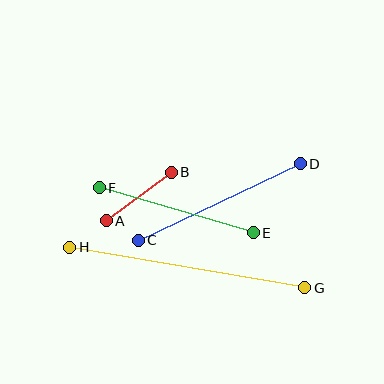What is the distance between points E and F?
The distance is approximately 161 pixels.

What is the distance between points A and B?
The distance is approximately 81 pixels.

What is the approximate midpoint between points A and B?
The midpoint is at approximately (139, 197) pixels.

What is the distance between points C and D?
The distance is approximately 179 pixels.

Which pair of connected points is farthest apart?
Points G and H are farthest apart.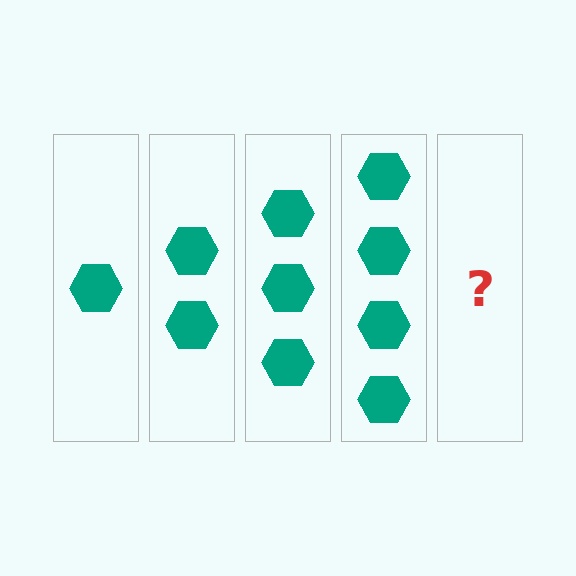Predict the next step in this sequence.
The next step is 5 hexagons.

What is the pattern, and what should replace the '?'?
The pattern is that each step adds one more hexagon. The '?' should be 5 hexagons.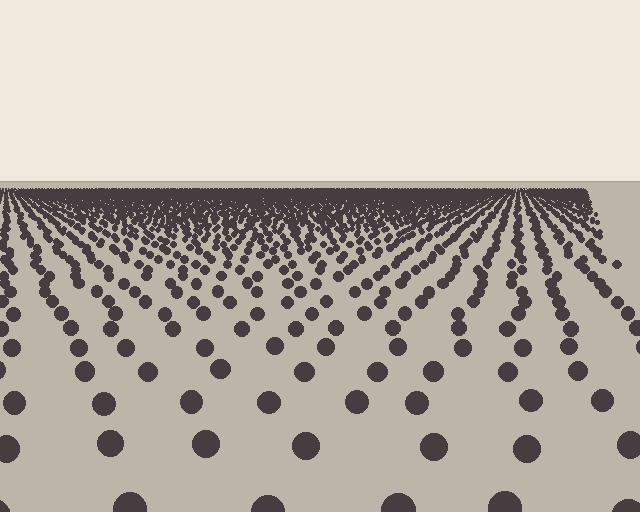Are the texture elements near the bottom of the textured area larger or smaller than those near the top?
Larger. Near the bottom, elements are closer to the viewer and appear at a bigger on-screen size.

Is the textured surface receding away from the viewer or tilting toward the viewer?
The surface is receding away from the viewer. Texture elements get smaller and denser toward the top.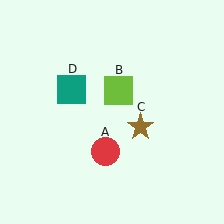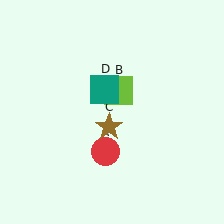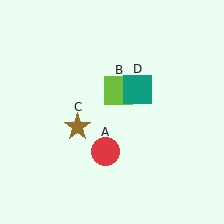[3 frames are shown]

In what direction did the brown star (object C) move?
The brown star (object C) moved left.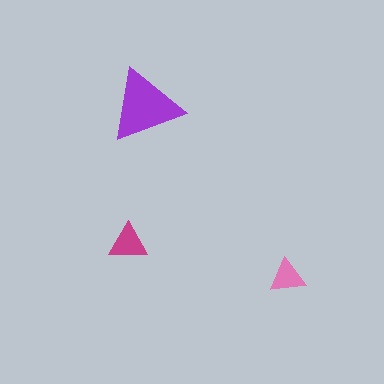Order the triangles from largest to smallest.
the purple one, the magenta one, the pink one.